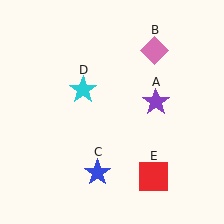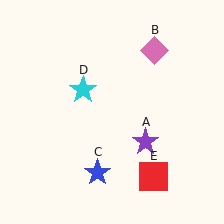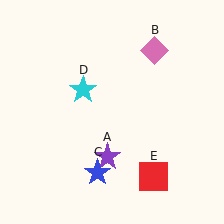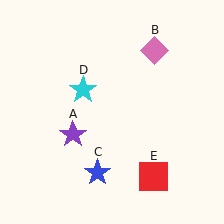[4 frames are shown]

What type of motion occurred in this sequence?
The purple star (object A) rotated clockwise around the center of the scene.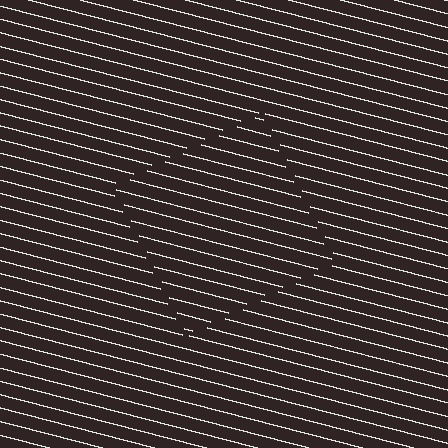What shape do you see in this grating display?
An illusory square. The interior of the shape contains the same grating, shifted by half a period — the contour is defined by the phase discontinuity where line-ends from the inner and outer gratings abut.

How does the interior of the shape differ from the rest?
The interior of the shape contains the same grating, shifted by half a period — the contour is defined by the phase discontinuity where line-ends from the inner and outer gratings abut.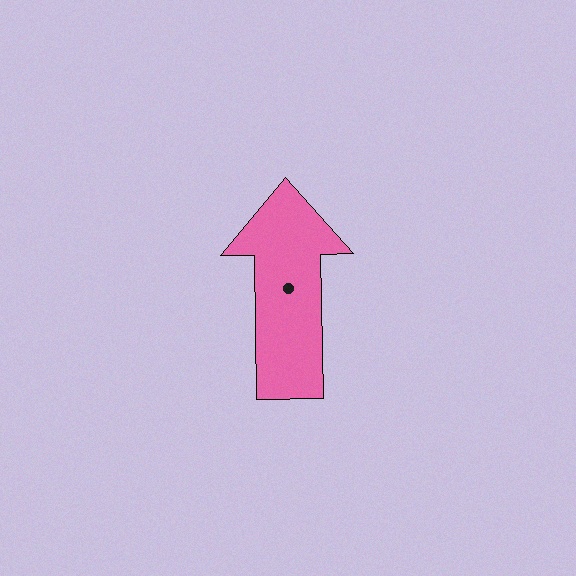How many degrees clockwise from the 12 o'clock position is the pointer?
Approximately 359 degrees.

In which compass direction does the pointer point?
North.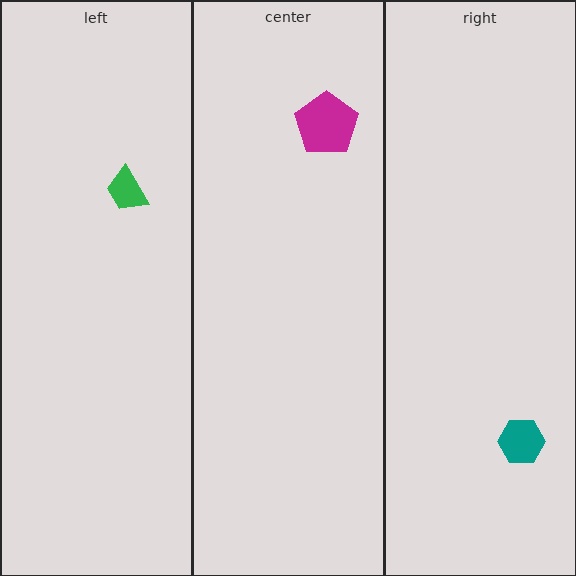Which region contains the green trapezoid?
The left region.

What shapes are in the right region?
The teal hexagon.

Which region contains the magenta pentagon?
The center region.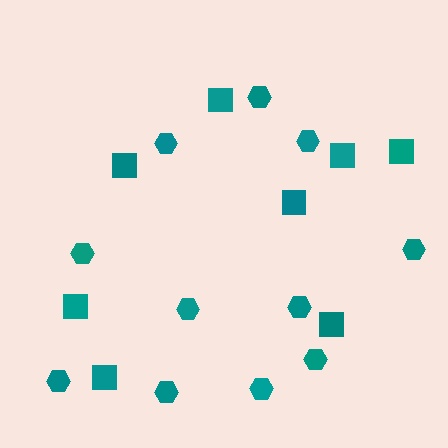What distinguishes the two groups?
There are 2 groups: one group of hexagons (11) and one group of squares (8).